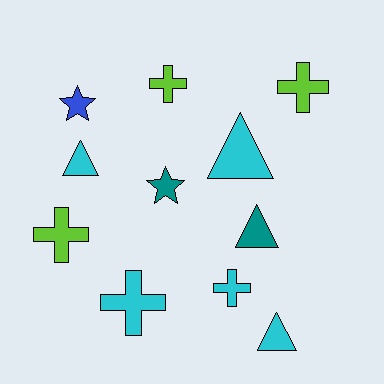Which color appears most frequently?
Cyan, with 5 objects.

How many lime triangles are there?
There are no lime triangles.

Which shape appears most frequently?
Cross, with 5 objects.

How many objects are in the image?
There are 11 objects.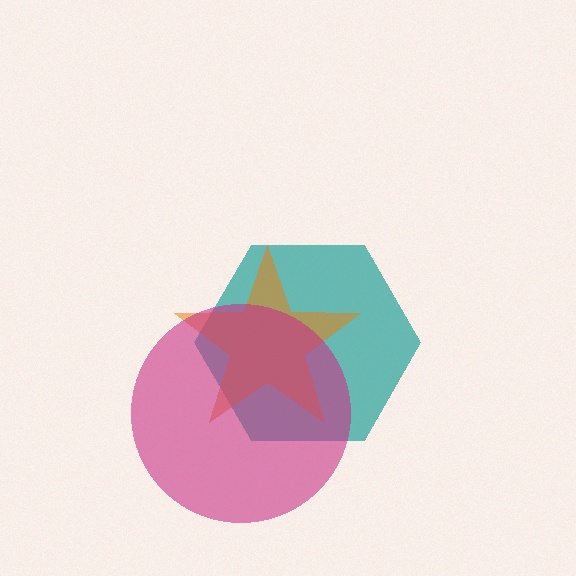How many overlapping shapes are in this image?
There are 3 overlapping shapes in the image.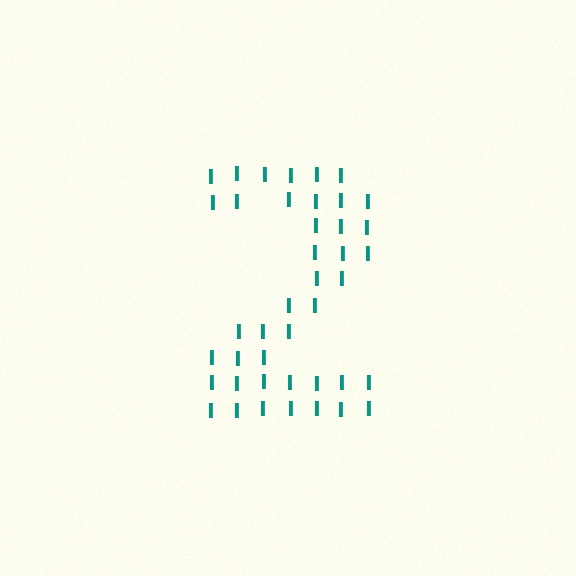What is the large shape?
The large shape is the digit 2.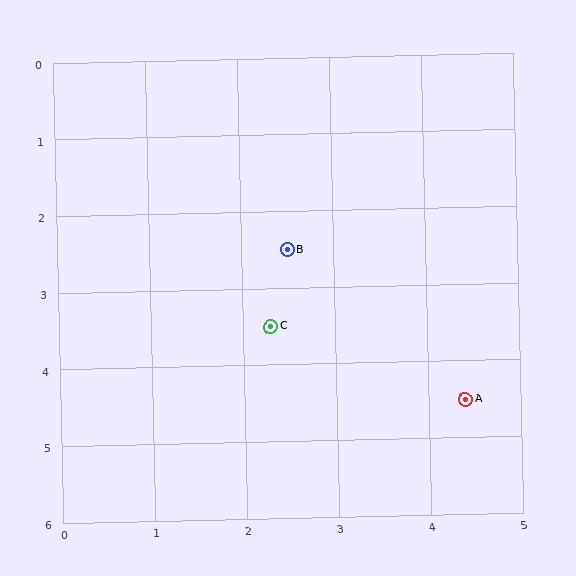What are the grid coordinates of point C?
Point C is at approximately (2.3, 3.5).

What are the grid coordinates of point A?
Point A is at approximately (4.4, 4.5).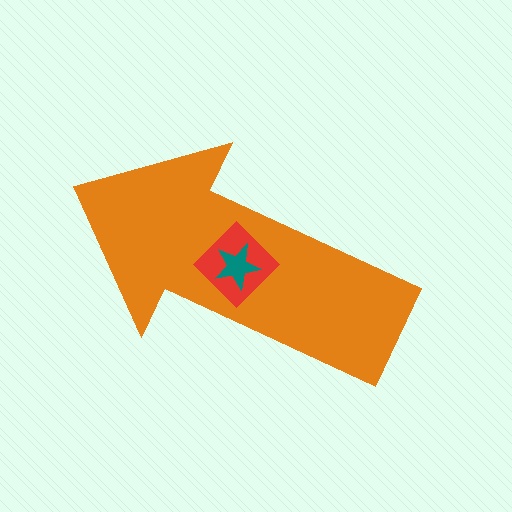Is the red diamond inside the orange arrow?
Yes.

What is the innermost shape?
The teal star.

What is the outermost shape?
The orange arrow.